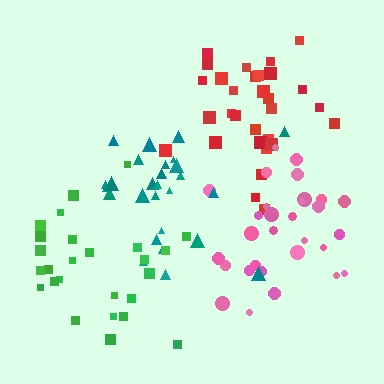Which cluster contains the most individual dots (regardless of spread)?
Red (31).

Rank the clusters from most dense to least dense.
red, pink, teal, green.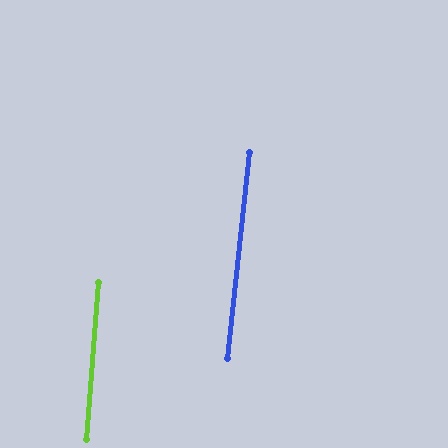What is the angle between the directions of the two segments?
Approximately 2 degrees.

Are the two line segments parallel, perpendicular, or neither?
Parallel — their directions differ by only 1.9°.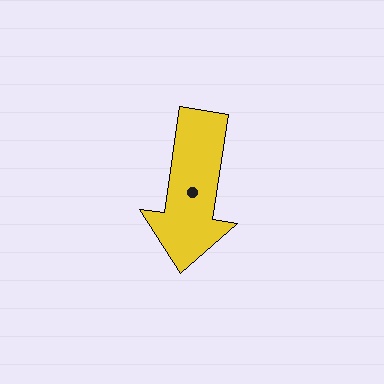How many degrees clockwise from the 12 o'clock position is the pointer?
Approximately 188 degrees.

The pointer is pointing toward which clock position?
Roughly 6 o'clock.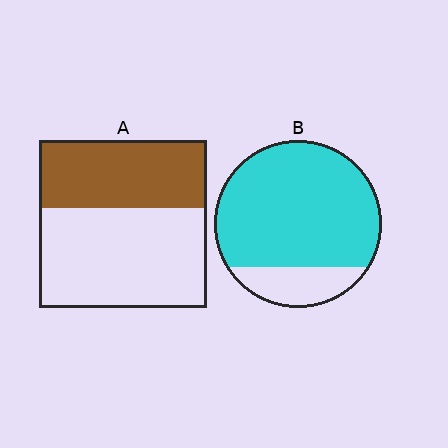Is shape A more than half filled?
No.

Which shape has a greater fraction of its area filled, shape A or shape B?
Shape B.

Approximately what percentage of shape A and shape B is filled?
A is approximately 40% and B is approximately 80%.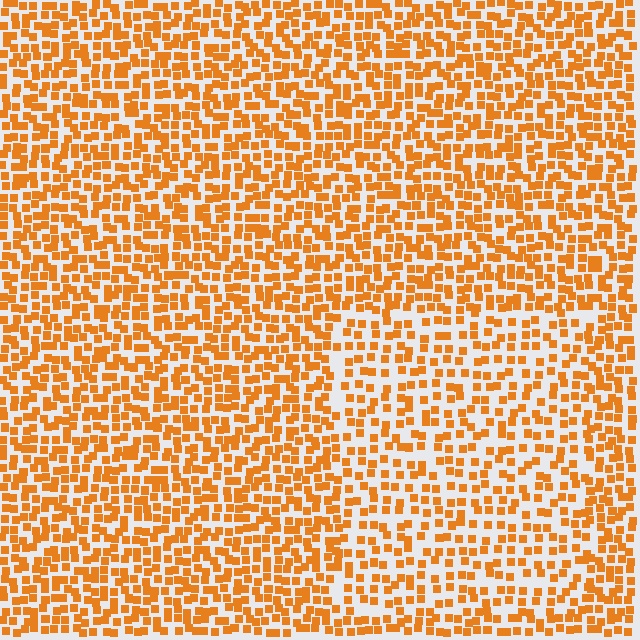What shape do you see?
I see a rectangle.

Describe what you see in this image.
The image contains small orange elements arranged at two different densities. A rectangle-shaped region is visible where the elements are less densely packed than the surrounding area.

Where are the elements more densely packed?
The elements are more densely packed outside the rectangle boundary.